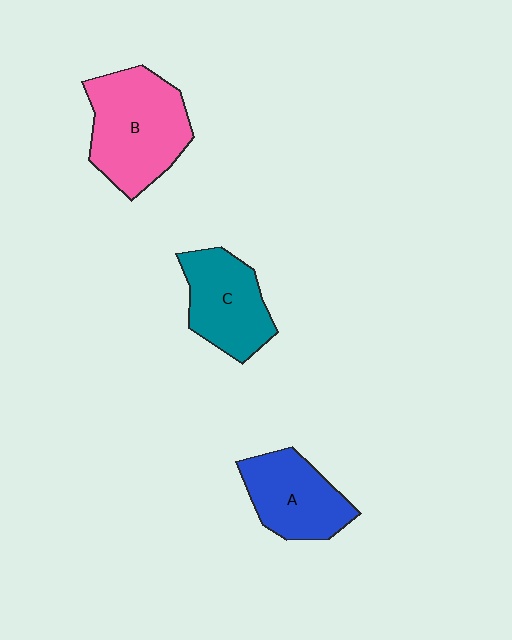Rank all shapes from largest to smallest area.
From largest to smallest: B (pink), C (teal), A (blue).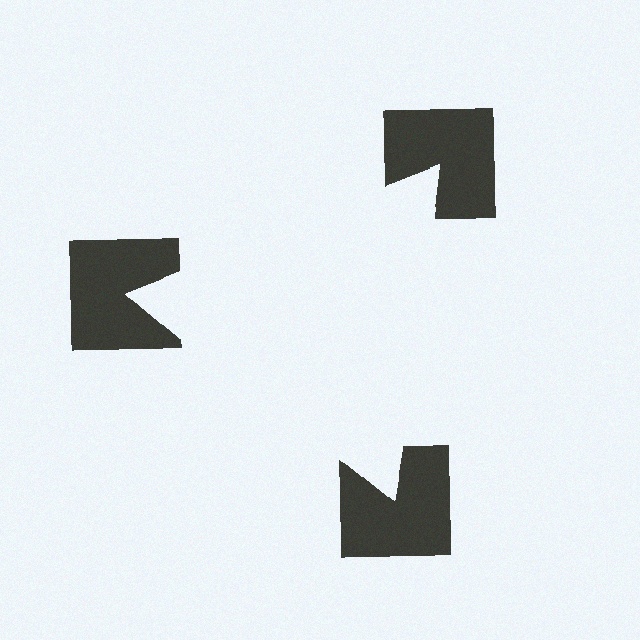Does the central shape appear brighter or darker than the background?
It typically appears slightly brighter than the background, even though no actual brightness change is drawn.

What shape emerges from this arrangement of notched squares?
An illusory triangle — its edges are inferred from the aligned wedge cuts in the notched squares, not physically drawn.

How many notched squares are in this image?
There are 3 — one at each vertex of the illusory triangle.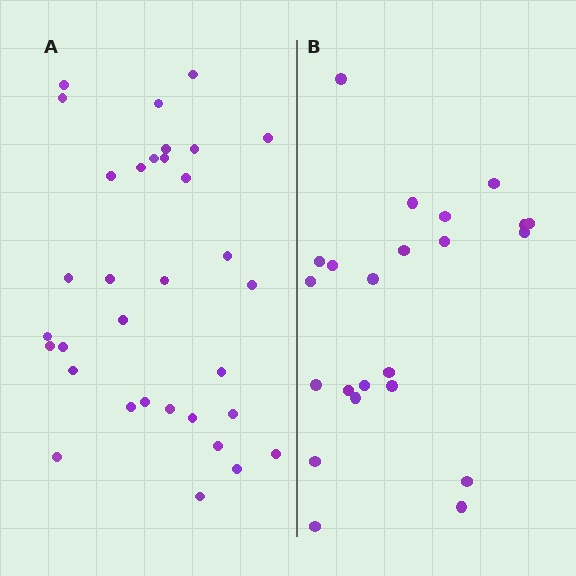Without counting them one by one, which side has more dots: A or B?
Region A (the left region) has more dots.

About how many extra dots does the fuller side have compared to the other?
Region A has roughly 10 or so more dots than region B.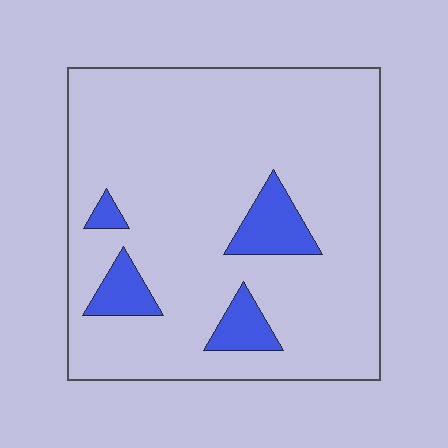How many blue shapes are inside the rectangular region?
4.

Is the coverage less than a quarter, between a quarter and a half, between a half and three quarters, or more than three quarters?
Less than a quarter.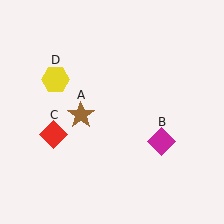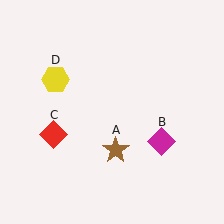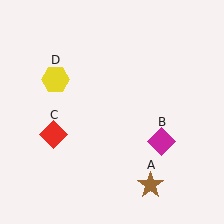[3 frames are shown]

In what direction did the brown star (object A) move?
The brown star (object A) moved down and to the right.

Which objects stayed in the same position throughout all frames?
Magenta diamond (object B) and red diamond (object C) and yellow hexagon (object D) remained stationary.